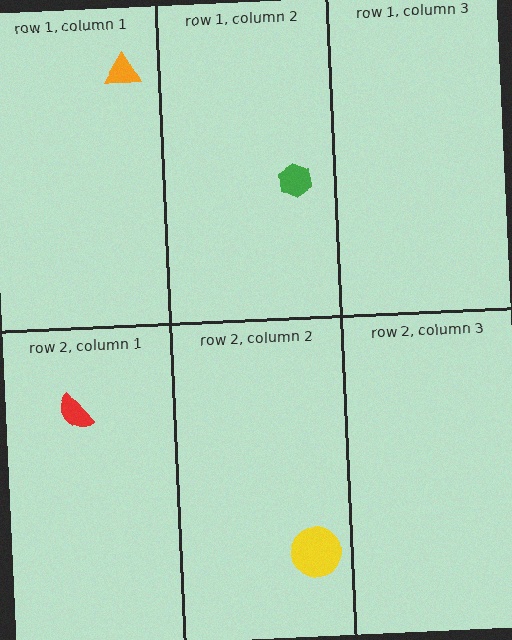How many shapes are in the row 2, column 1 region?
1.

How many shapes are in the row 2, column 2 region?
1.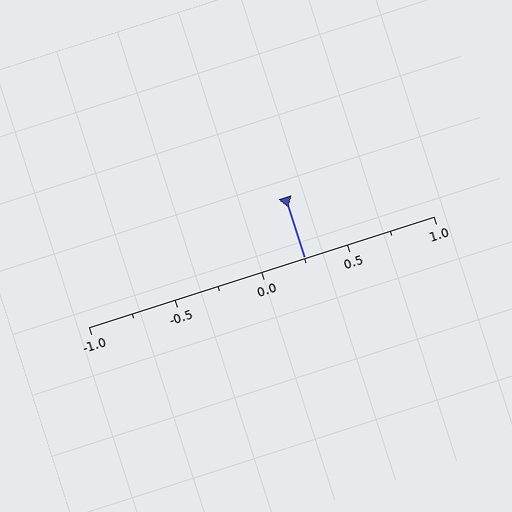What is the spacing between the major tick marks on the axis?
The major ticks are spaced 0.5 apart.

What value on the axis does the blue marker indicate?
The marker indicates approximately 0.25.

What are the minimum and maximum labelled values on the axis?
The axis runs from -1.0 to 1.0.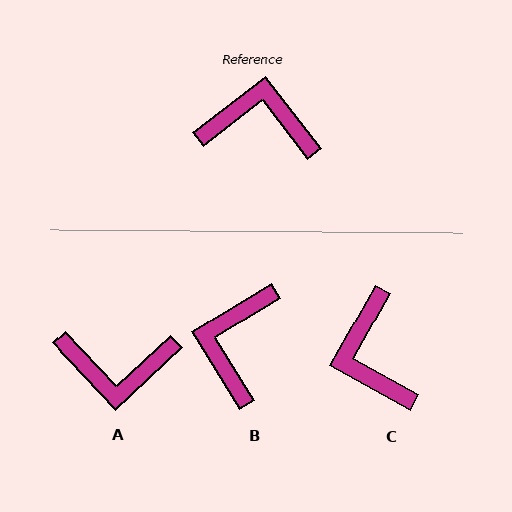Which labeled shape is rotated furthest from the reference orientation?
A, about 175 degrees away.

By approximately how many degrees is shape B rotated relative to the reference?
Approximately 84 degrees counter-clockwise.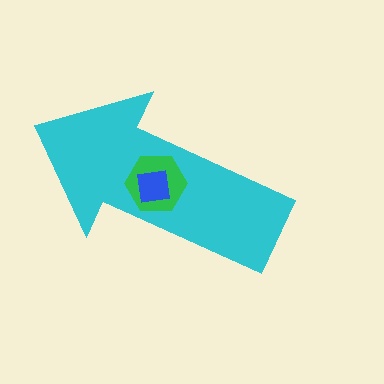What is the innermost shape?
The blue square.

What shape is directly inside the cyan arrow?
The green hexagon.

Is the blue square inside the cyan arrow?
Yes.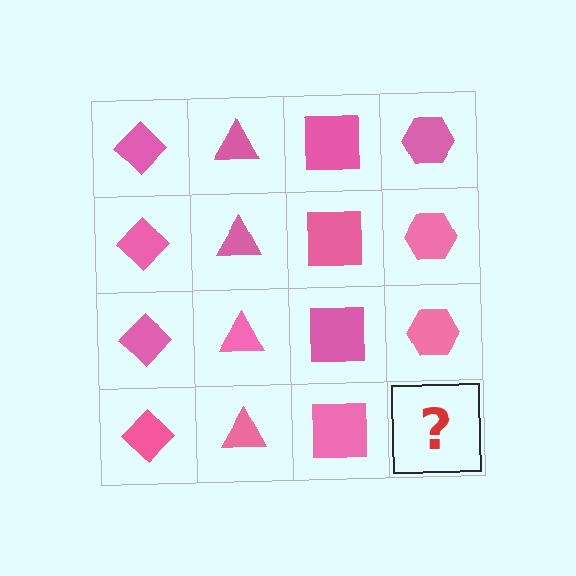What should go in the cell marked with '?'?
The missing cell should contain a pink hexagon.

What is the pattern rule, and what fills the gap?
The rule is that each column has a consistent shape. The gap should be filled with a pink hexagon.